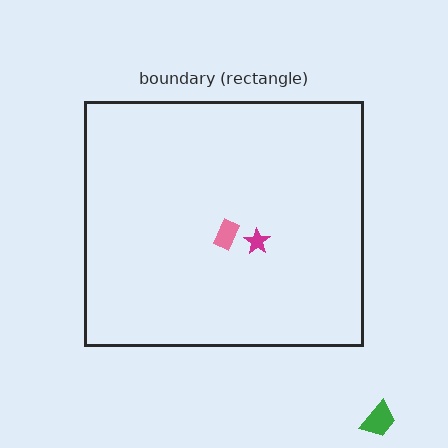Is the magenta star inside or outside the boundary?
Inside.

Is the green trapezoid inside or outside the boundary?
Outside.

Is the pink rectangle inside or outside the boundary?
Inside.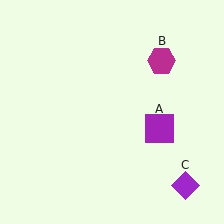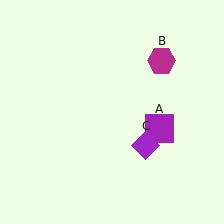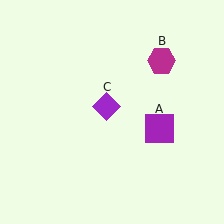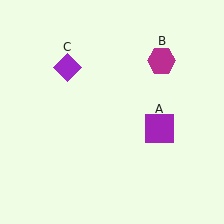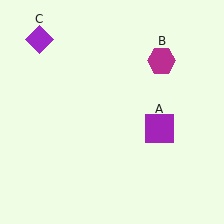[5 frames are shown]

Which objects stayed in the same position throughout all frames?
Purple square (object A) and magenta hexagon (object B) remained stationary.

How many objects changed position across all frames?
1 object changed position: purple diamond (object C).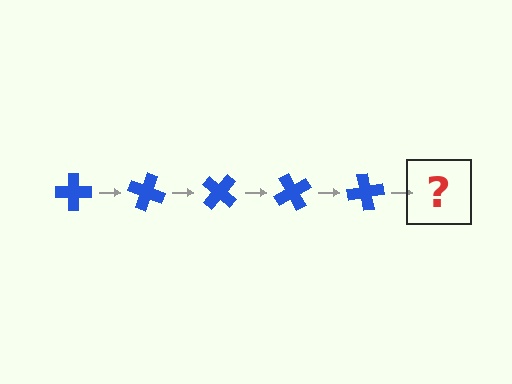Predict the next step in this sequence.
The next step is a blue cross rotated 100 degrees.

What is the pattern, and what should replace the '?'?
The pattern is that the cross rotates 20 degrees each step. The '?' should be a blue cross rotated 100 degrees.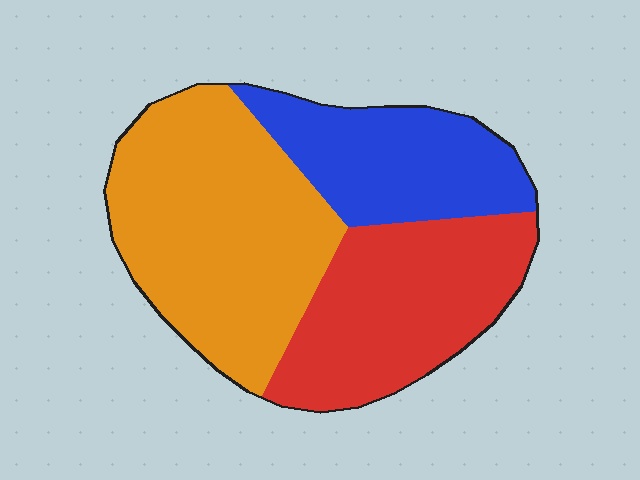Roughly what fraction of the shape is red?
Red covers about 30% of the shape.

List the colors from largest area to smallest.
From largest to smallest: orange, red, blue.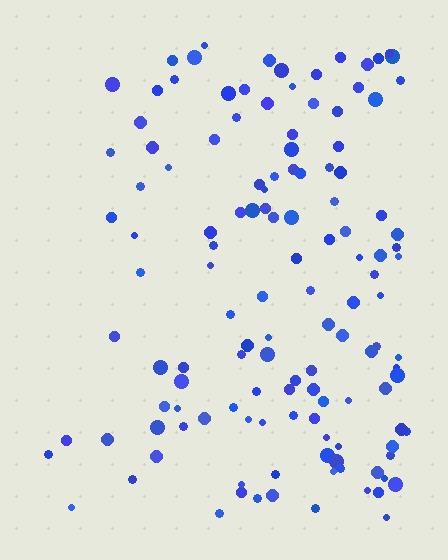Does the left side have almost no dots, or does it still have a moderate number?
Still a moderate number, just noticeably fewer than the right.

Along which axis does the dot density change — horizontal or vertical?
Horizontal.